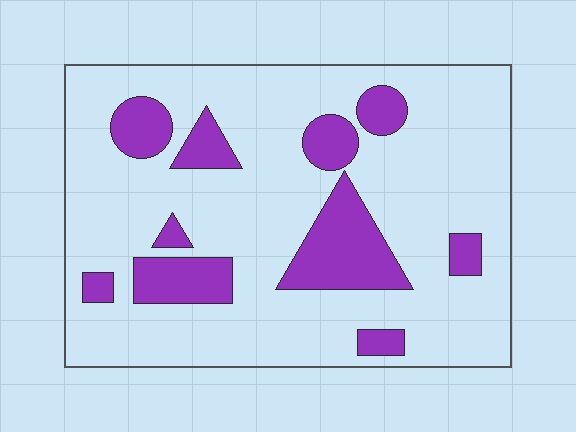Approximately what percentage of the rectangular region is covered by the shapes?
Approximately 20%.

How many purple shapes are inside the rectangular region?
10.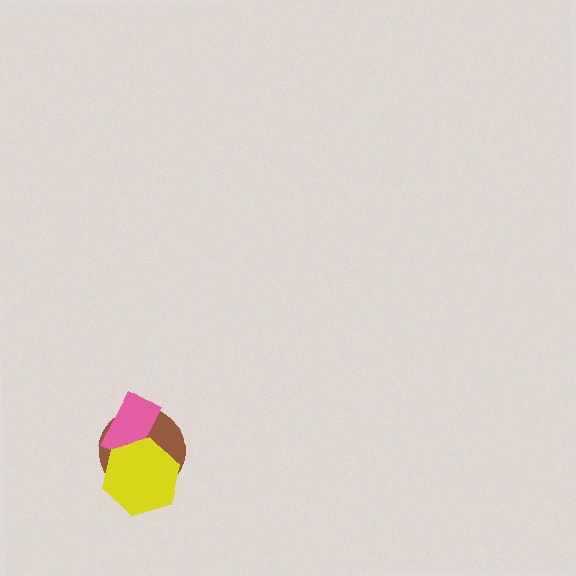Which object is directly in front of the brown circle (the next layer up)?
The pink rectangle is directly in front of the brown circle.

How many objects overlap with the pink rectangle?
2 objects overlap with the pink rectangle.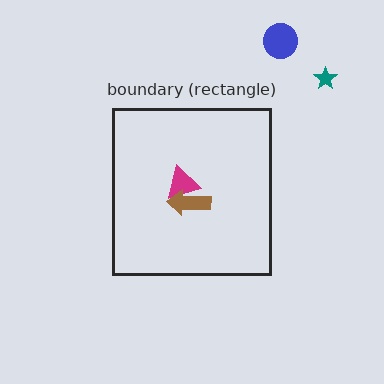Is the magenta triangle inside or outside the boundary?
Inside.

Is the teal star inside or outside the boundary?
Outside.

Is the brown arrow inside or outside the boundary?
Inside.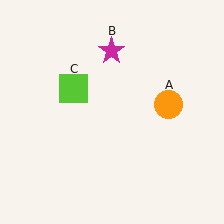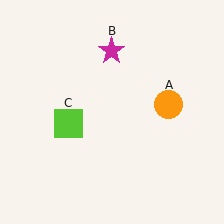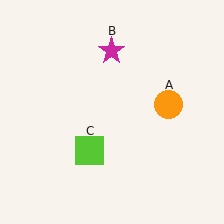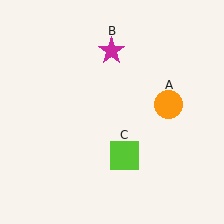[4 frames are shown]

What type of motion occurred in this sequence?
The lime square (object C) rotated counterclockwise around the center of the scene.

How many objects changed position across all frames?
1 object changed position: lime square (object C).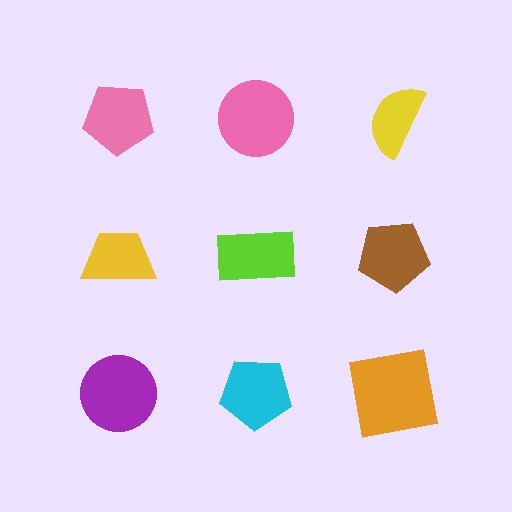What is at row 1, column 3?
A yellow semicircle.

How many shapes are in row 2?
3 shapes.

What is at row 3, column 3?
An orange square.